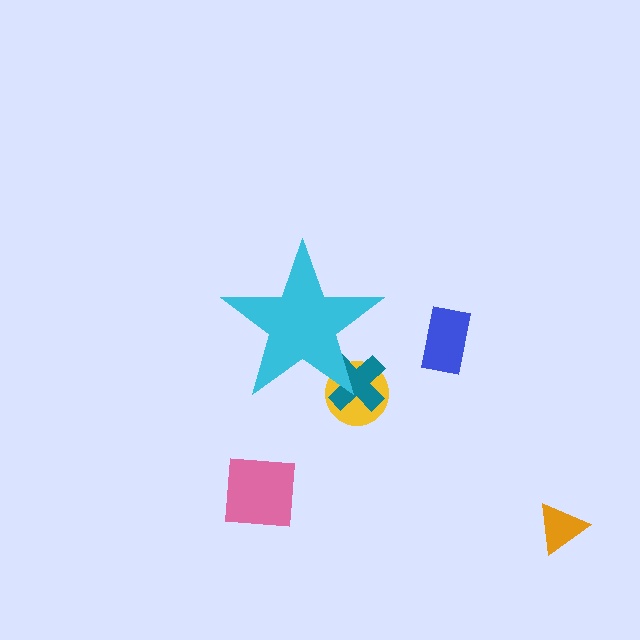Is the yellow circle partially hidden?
Yes, the yellow circle is partially hidden behind the cyan star.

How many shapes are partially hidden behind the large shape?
2 shapes are partially hidden.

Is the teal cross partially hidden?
Yes, the teal cross is partially hidden behind the cyan star.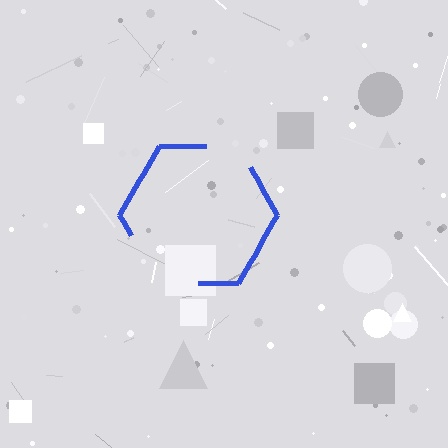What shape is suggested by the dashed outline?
The dashed outline suggests a hexagon.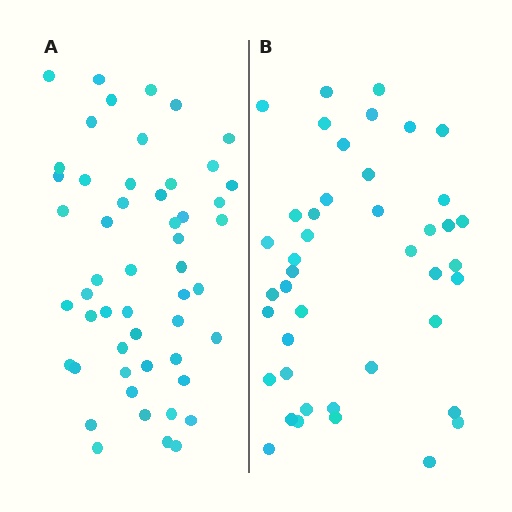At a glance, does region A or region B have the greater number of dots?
Region A (the left region) has more dots.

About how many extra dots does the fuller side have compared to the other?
Region A has roughly 8 or so more dots than region B.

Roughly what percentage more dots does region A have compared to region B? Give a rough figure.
About 20% more.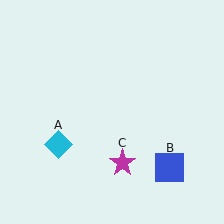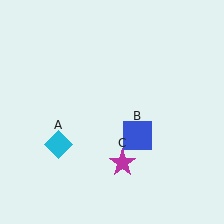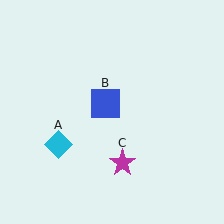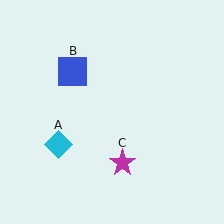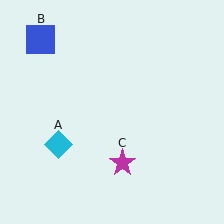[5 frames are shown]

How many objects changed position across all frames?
1 object changed position: blue square (object B).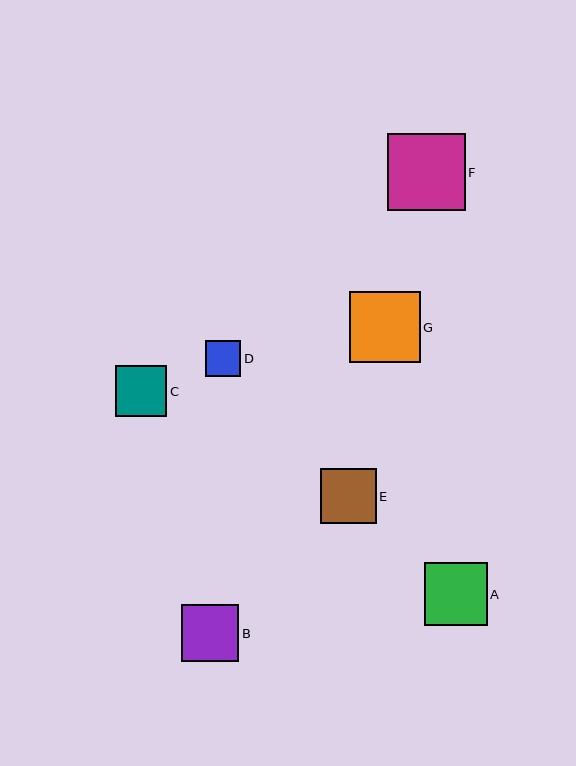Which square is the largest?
Square F is the largest with a size of approximately 77 pixels.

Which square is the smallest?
Square D is the smallest with a size of approximately 36 pixels.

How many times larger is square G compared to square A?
Square G is approximately 1.1 times the size of square A.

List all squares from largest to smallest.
From largest to smallest: F, G, A, B, E, C, D.